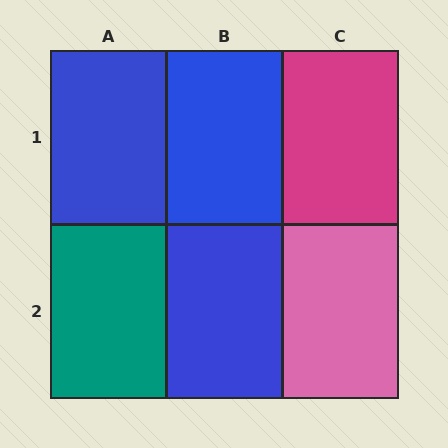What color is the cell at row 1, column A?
Blue.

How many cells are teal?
1 cell is teal.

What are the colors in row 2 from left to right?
Teal, blue, pink.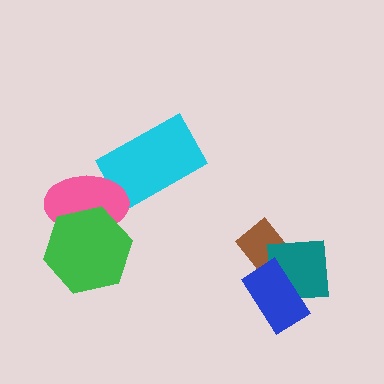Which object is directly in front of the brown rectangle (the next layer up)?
The teal square is directly in front of the brown rectangle.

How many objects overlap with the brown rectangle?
2 objects overlap with the brown rectangle.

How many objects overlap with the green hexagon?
1 object overlaps with the green hexagon.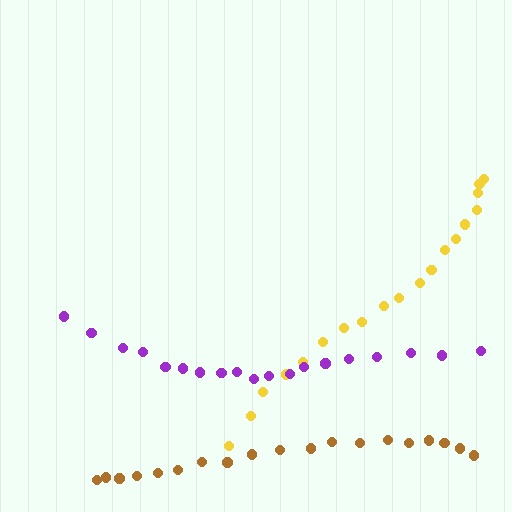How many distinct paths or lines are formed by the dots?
There are 3 distinct paths.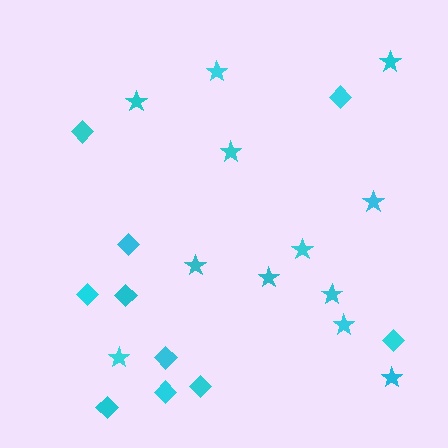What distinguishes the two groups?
There are 2 groups: one group of stars (12) and one group of diamonds (10).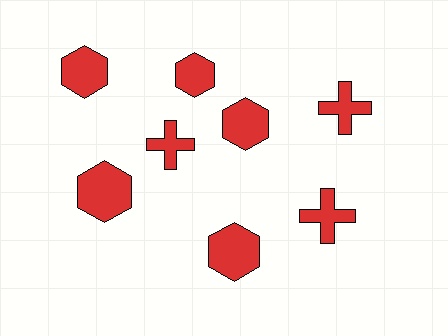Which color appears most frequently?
Red, with 8 objects.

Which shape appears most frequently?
Hexagon, with 5 objects.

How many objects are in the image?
There are 8 objects.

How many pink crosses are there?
There are no pink crosses.